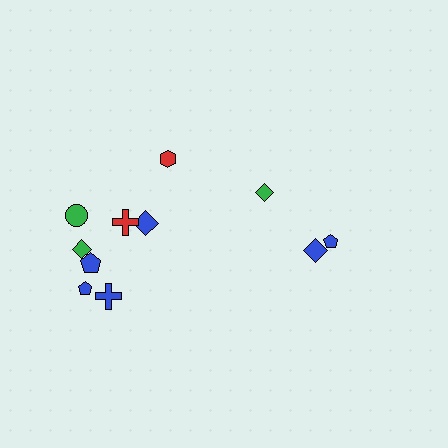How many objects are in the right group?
There are 3 objects.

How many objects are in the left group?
There are 8 objects.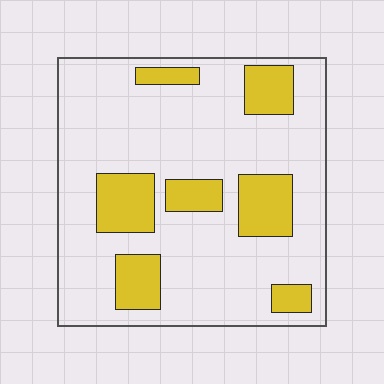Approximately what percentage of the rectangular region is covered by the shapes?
Approximately 20%.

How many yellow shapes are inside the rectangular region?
7.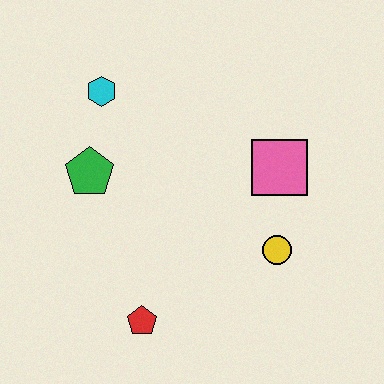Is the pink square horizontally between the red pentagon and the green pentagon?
No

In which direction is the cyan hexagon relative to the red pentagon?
The cyan hexagon is above the red pentagon.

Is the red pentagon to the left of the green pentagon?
No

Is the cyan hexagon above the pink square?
Yes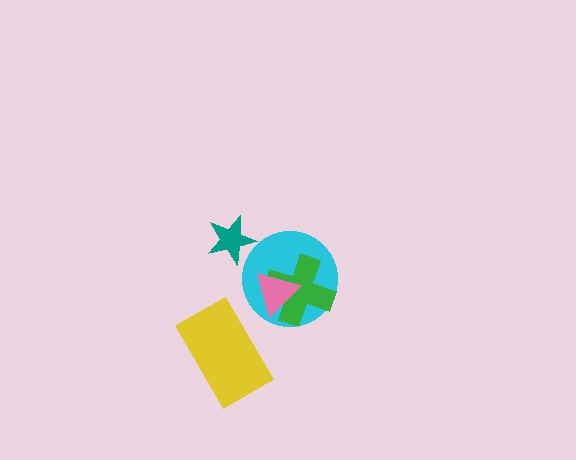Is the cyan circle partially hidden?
Yes, it is partially covered by another shape.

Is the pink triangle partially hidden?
No, no other shape covers it.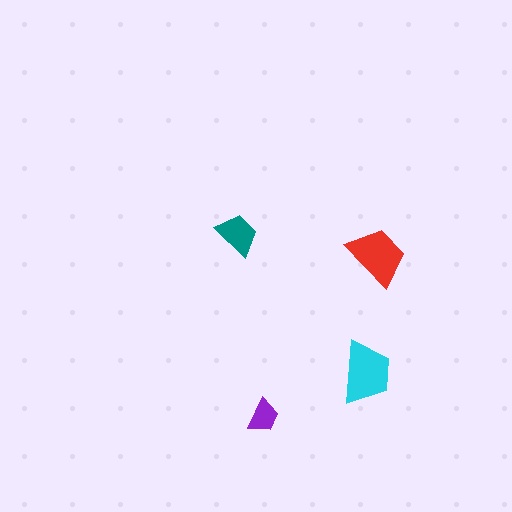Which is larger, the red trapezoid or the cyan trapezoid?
The cyan one.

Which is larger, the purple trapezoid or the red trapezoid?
The red one.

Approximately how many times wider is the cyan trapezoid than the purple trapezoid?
About 2 times wider.